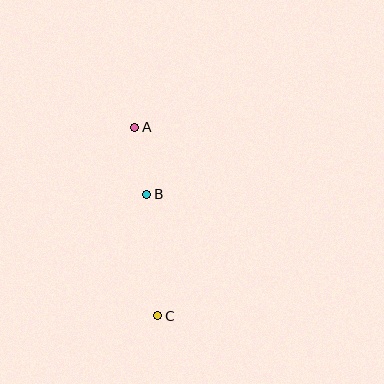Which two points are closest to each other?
Points A and B are closest to each other.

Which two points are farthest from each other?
Points A and C are farthest from each other.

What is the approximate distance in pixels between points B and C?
The distance between B and C is approximately 122 pixels.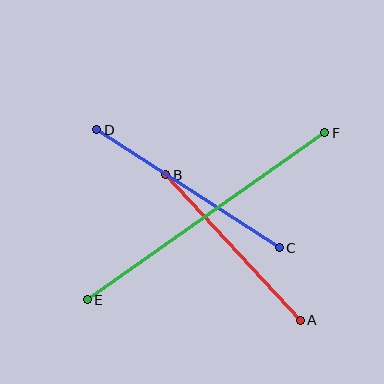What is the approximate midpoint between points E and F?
The midpoint is at approximately (206, 216) pixels.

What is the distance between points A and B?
The distance is approximately 198 pixels.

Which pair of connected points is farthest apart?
Points E and F are farthest apart.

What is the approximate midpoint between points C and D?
The midpoint is at approximately (188, 189) pixels.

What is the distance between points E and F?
The distance is approximately 290 pixels.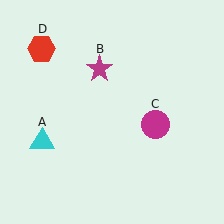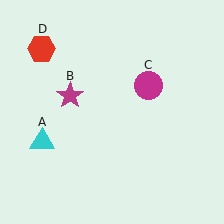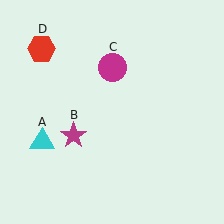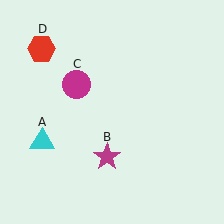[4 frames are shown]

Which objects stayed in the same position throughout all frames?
Cyan triangle (object A) and red hexagon (object D) remained stationary.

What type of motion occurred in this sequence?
The magenta star (object B), magenta circle (object C) rotated counterclockwise around the center of the scene.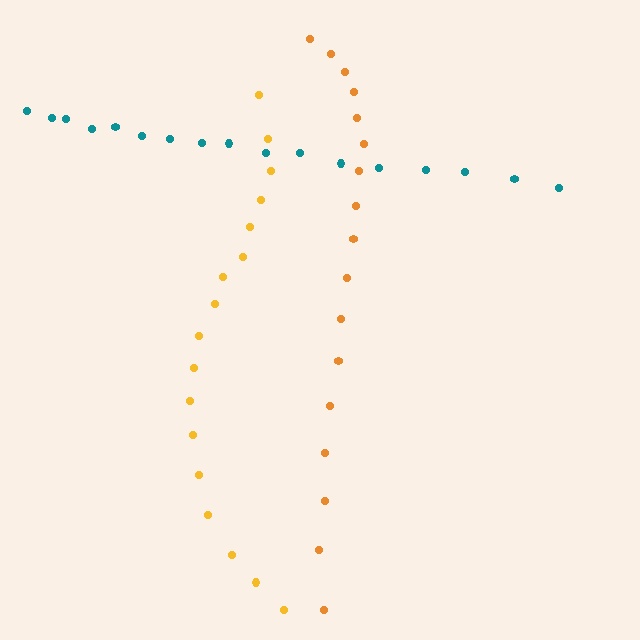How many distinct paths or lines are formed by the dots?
There are 3 distinct paths.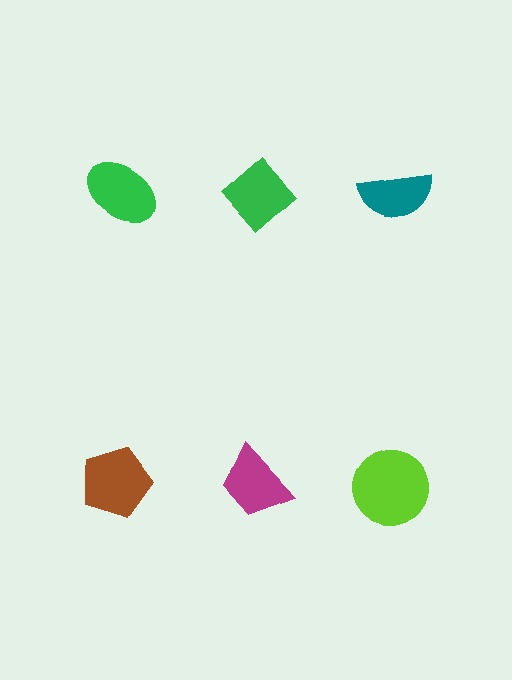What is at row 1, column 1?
A green ellipse.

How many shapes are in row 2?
3 shapes.